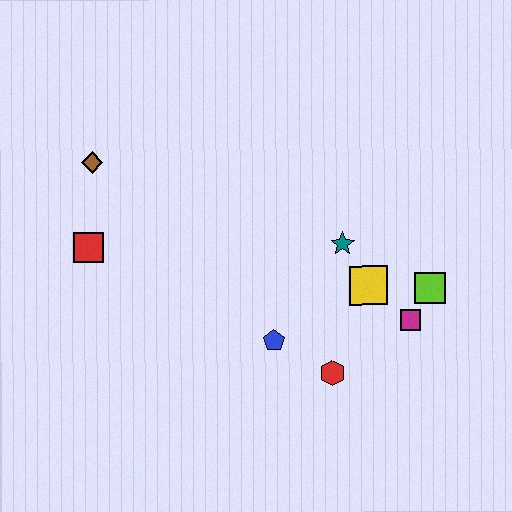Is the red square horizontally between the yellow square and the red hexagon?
No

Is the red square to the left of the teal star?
Yes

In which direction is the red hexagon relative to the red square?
The red hexagon is to the right of the red square.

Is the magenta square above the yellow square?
No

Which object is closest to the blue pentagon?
The red hexagon is closest to the blue pentagon.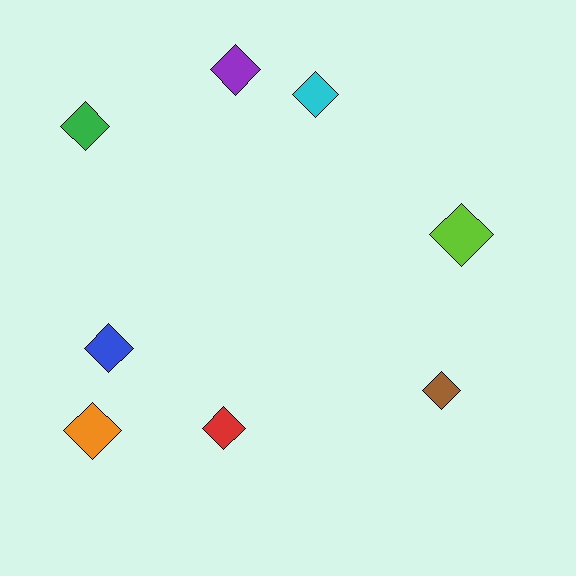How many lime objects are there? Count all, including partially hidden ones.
There is 1 lime object.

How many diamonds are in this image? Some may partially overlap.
There are 8 diamonds.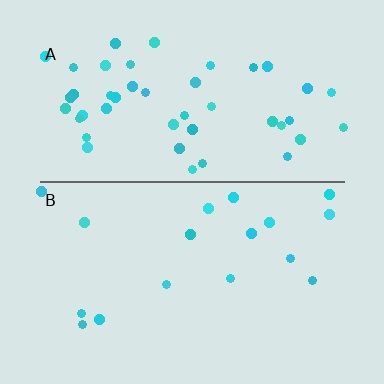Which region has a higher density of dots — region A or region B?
A (the top).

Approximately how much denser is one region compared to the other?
Approximately 2.7× — region A over region B.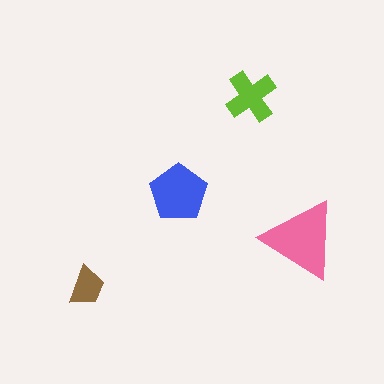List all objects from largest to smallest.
The pink triangle, the blue pentagon, the lime cross, the brown trapezoid.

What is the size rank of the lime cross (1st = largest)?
3rd.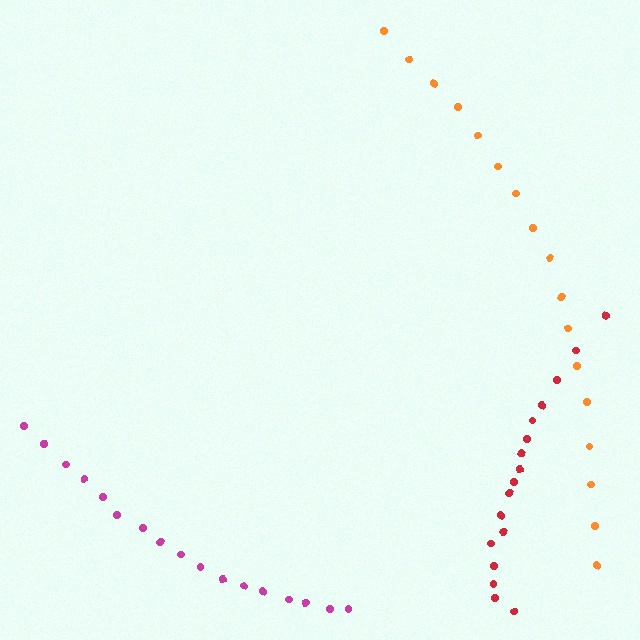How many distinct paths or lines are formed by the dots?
There are 3 distinct paths.